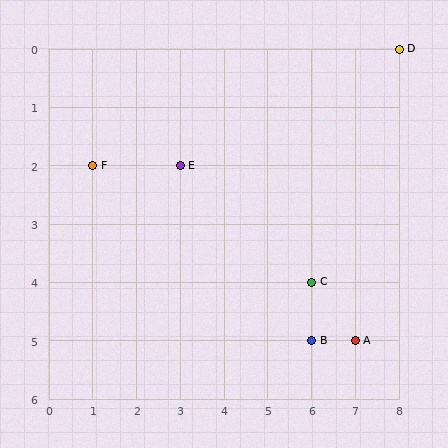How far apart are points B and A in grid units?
Points B and A are 1 column apart.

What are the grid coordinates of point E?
Point E is at grid coordinates (3, 2).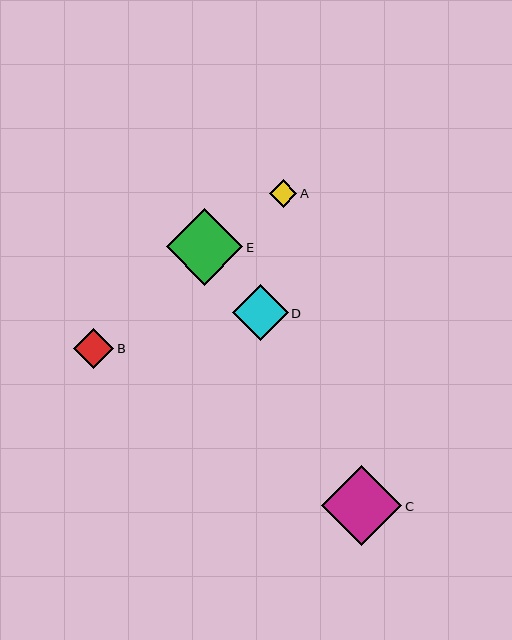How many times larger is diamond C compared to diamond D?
Diamond C is approximately 1.4 times the size of diamond D.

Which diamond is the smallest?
Diamond A is the smallest with a size of approximately 28 pixels.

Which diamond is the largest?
Diamond C is the largest with a size of approximately 80 pixels.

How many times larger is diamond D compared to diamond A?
Diamond D is approximately 2.0 times the size of diamond A.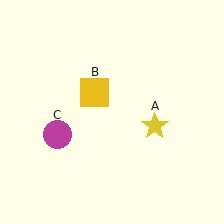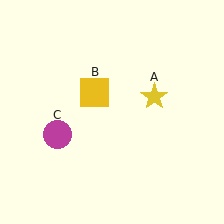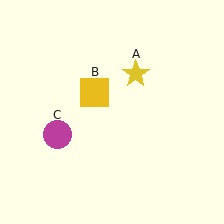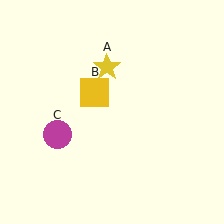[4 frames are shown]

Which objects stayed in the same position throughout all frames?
Yellow square (object B) and magenta circle (object C) remained stationary.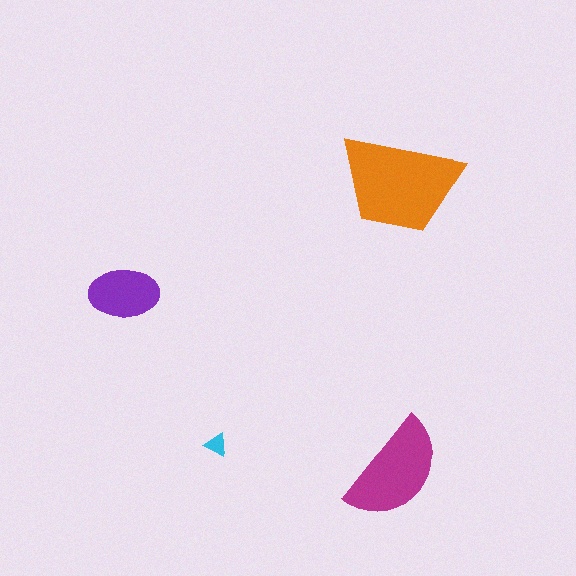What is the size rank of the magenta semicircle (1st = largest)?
2nd.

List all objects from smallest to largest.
The cyan triangle, the purple ellipse, the magenta semicircle, the orange trapezoid.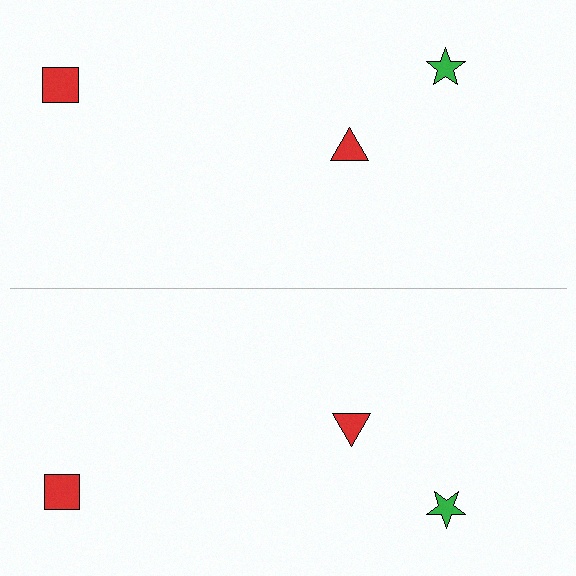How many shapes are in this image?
There are 6 shapes in this image.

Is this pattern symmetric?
Yes, this pattern has bilateral (reflection) symmetry.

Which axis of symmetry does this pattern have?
The pattern has a horizontal axis of symmetry running through the center of the image.